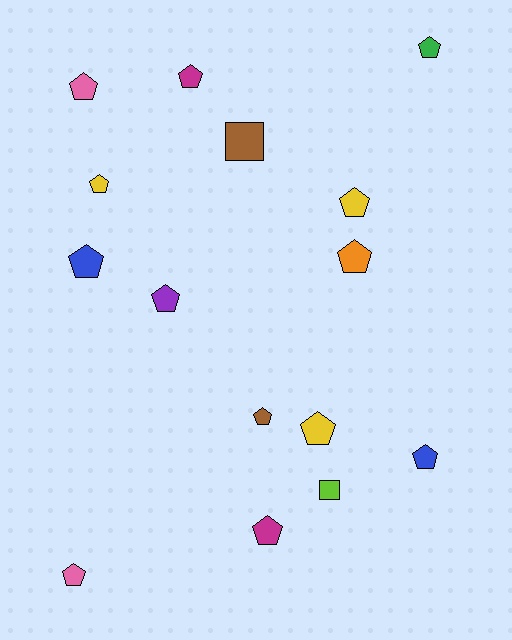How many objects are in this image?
There are 15 objects.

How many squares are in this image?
There are 2 squares.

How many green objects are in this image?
There is 1 green object.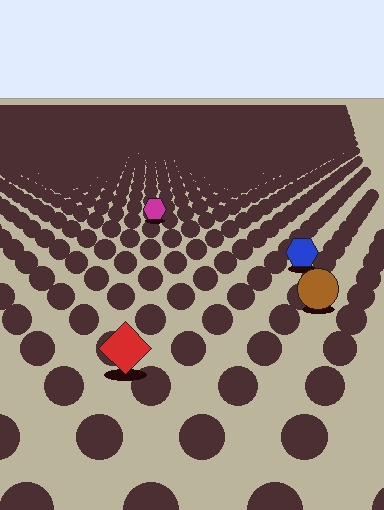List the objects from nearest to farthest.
From nearest to farthest: the red diamond, the brown circle, the blue hexagon, the magenta hexagon.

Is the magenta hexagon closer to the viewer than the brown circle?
No. The brown circle is closer — you can tell from the texture gradient: the ground texture is coarser near it.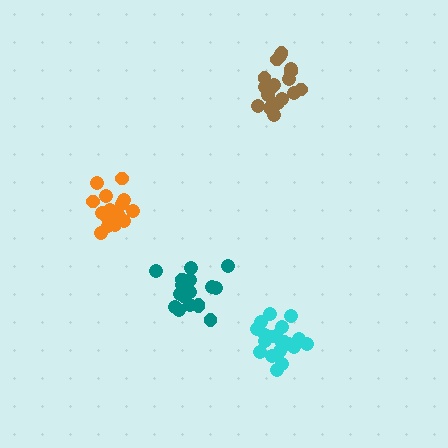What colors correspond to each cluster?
The clusters are colored: teal, cyan, orange, brown.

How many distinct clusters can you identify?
There are 4 distinct clusters.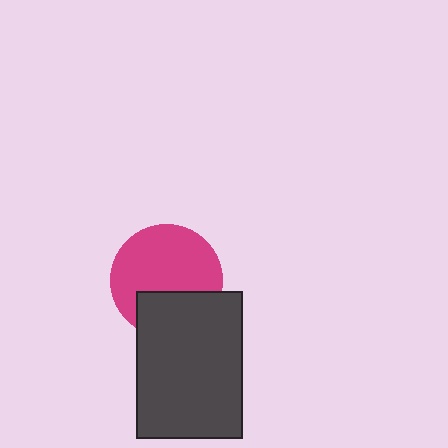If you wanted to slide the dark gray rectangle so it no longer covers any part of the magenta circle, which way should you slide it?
Slide it down — that is the most direct way to separate the two shapes.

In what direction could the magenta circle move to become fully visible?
The magenta circle could move up. That would shift it out from behind the dark gray rectangle entirely.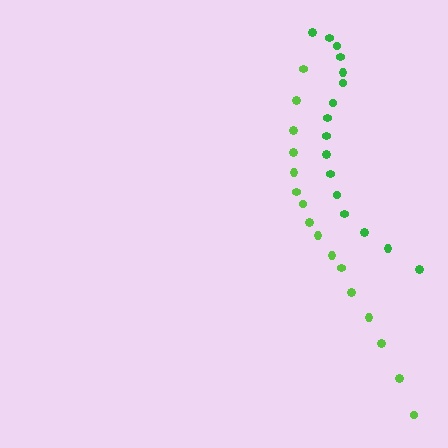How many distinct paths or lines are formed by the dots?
There are 2 distinct paths.